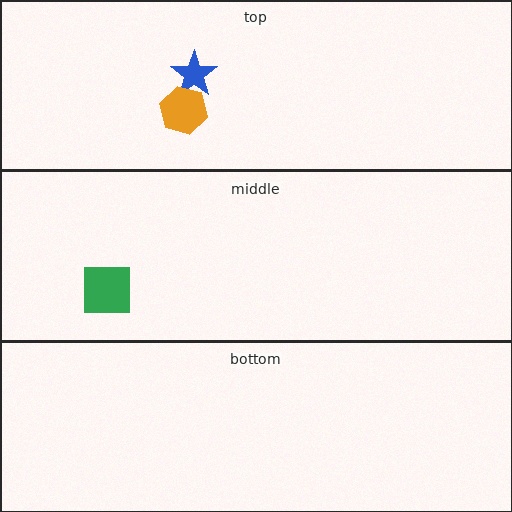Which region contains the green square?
The middle region.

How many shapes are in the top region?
2.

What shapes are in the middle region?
The green square.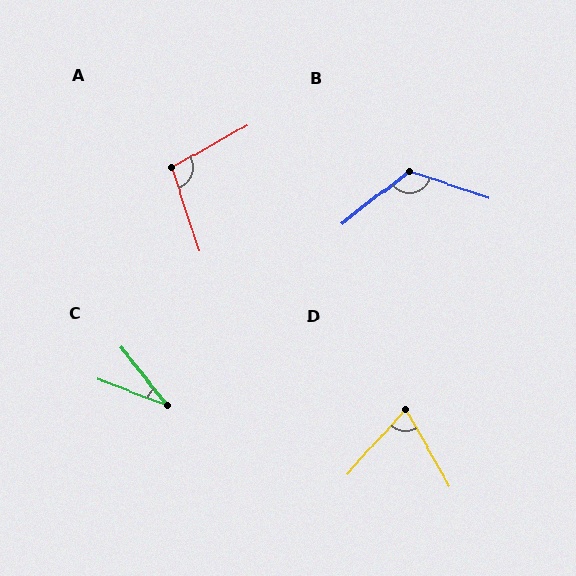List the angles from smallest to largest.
C (31°), D (71°), A (101°), B (124°).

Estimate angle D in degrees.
Approximately 71 degrees.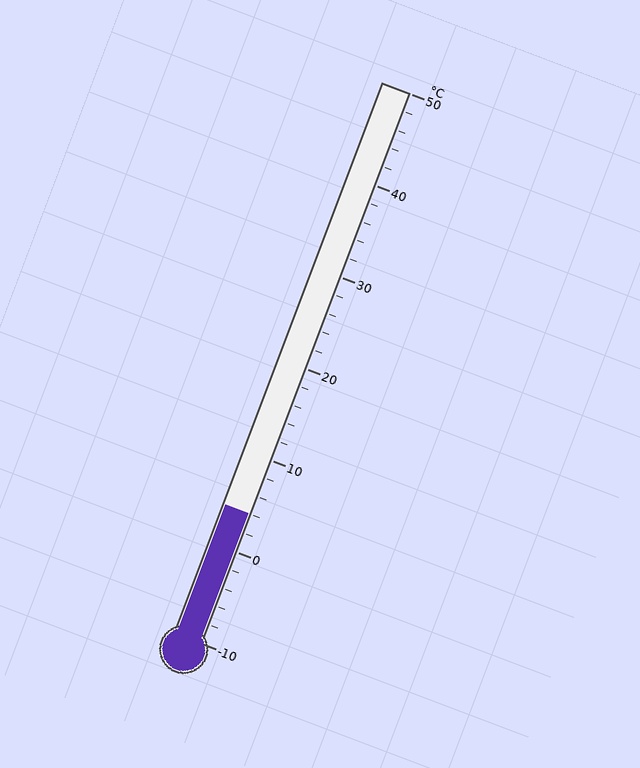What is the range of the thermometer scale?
The thermometer scale ranges from -10°C to 50°C.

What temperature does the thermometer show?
The thermometer shows approximately 4°C.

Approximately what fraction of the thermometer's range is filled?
The thermometer is filled to approximately 25% of its range.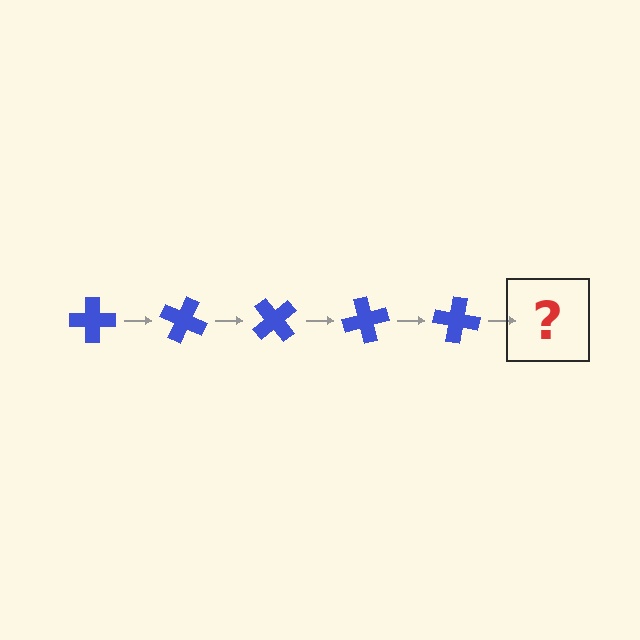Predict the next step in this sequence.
The next step is a blue cross rotated 125 degrees.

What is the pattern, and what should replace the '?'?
The pattern is that the cross rotates 25 degrees each step. The '?' should be a blue cross rotated 125 degrees.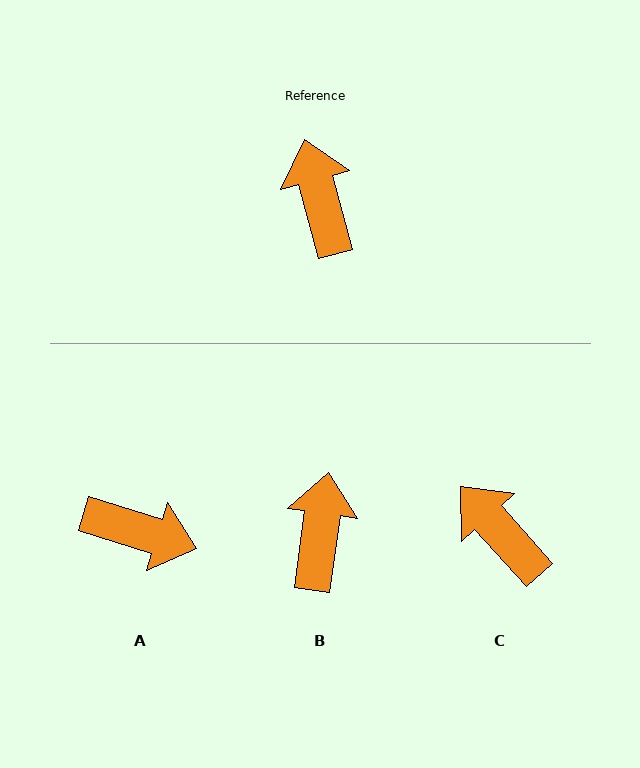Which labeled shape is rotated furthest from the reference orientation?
A, about 122 degrees away.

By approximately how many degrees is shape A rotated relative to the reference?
Approximately 122 degrees clockwise.